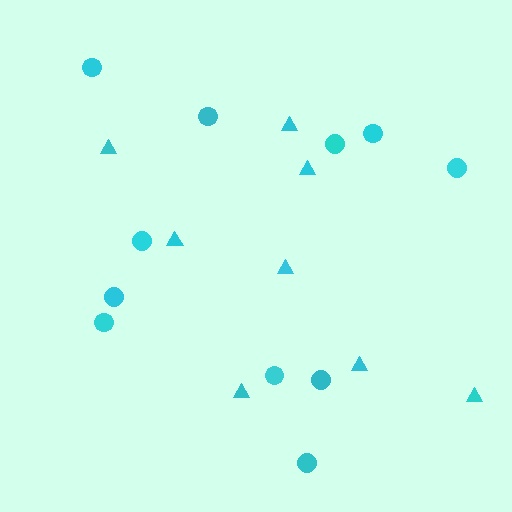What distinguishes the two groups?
There are 2 groups: one group of triangles (8) and one group of circles (11).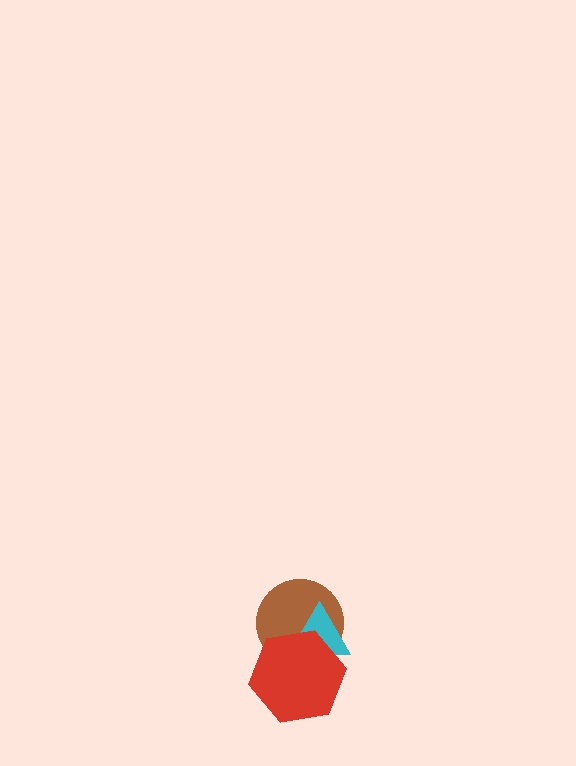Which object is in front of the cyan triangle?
The red hexagon is in front of the cyan triangle.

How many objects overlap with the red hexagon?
2 objects overlap with the red hexagon.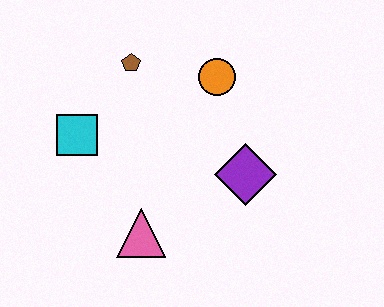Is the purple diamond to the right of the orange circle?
Yes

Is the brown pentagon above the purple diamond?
Yes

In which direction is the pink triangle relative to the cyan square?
The pink triangle is below the cyan square.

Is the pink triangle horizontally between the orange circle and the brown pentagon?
Yes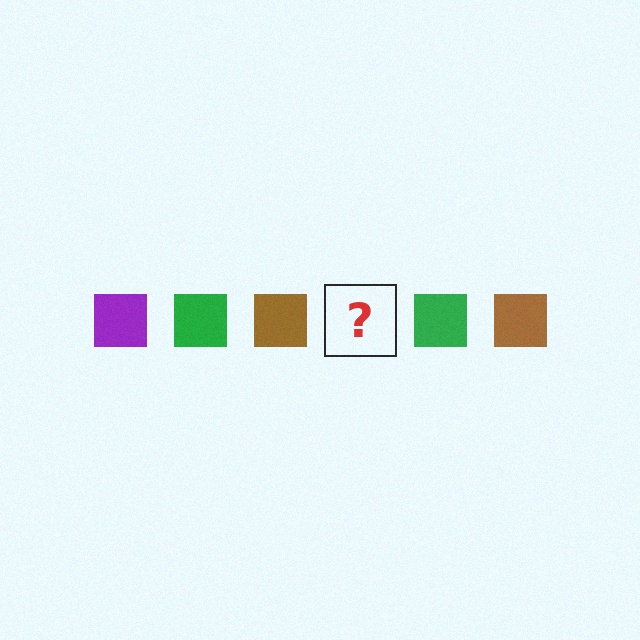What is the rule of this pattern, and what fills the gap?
The rule is that the pattern cycles through purple, green, brown squares. The gap should be filled with a purple square.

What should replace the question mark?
The question mark should be replaced with a purple square.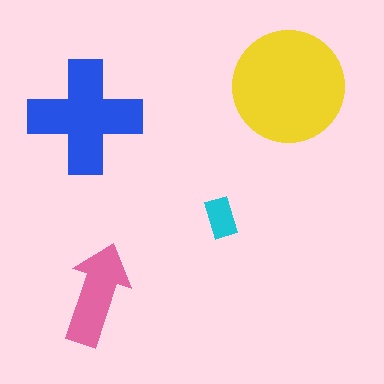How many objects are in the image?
There are 4 objects in the image.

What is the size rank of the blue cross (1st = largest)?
2nd.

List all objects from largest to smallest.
The yellow circle, the blue cross, the pink arrow, the cyan rectangle.